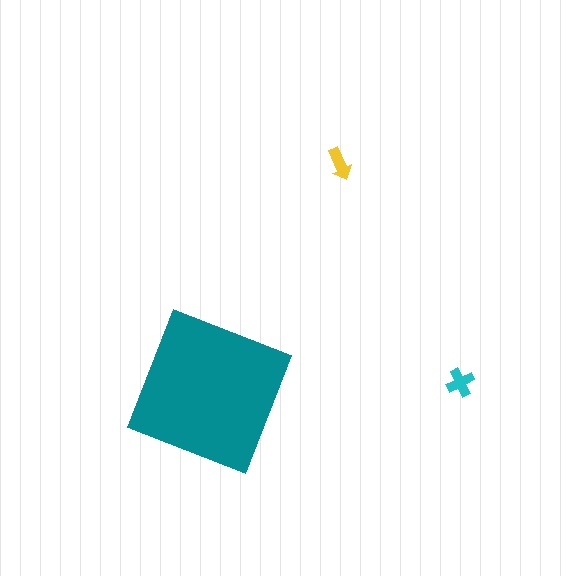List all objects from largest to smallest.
The teal square, the cyan cross, the yellow arrow.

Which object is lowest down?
The teal square is bottommost.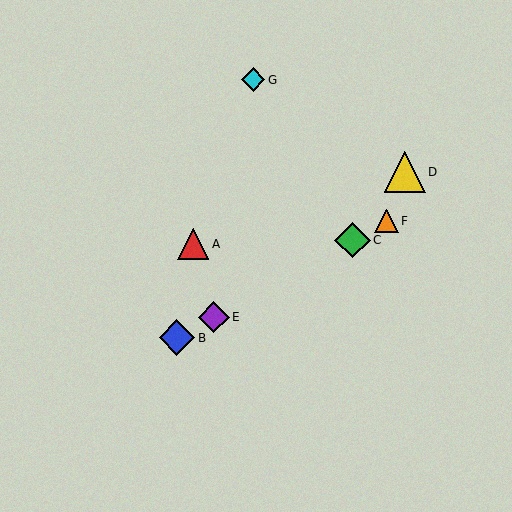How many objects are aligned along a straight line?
4 objects (B, C, E, F) are aligned along a straight line.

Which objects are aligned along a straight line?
Objects B, C, E, F are aligned along a straight line.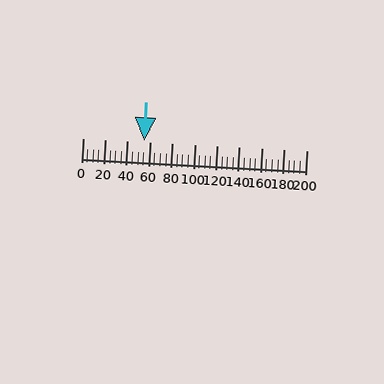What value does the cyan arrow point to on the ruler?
The cyan arrow points to approximately 55.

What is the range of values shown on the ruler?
The ruler shows values from 0 to 200.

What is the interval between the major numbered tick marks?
The major tick marks are spaced 20 units apart.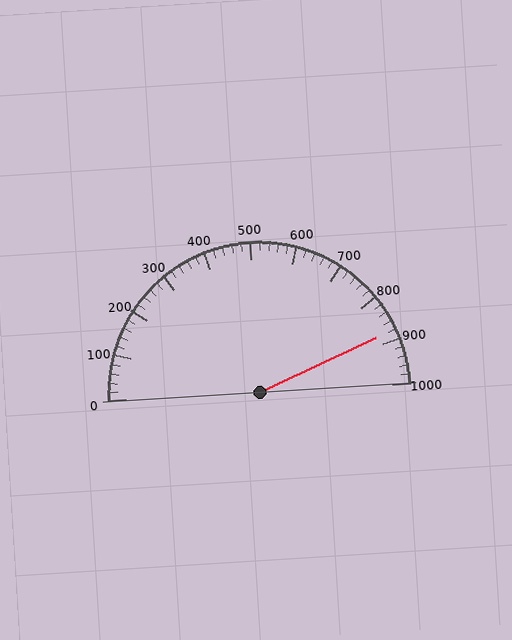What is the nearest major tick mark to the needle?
The nearest major tick mark is 900.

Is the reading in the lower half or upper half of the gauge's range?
The reading is in the upper half of the range (0 to 1000).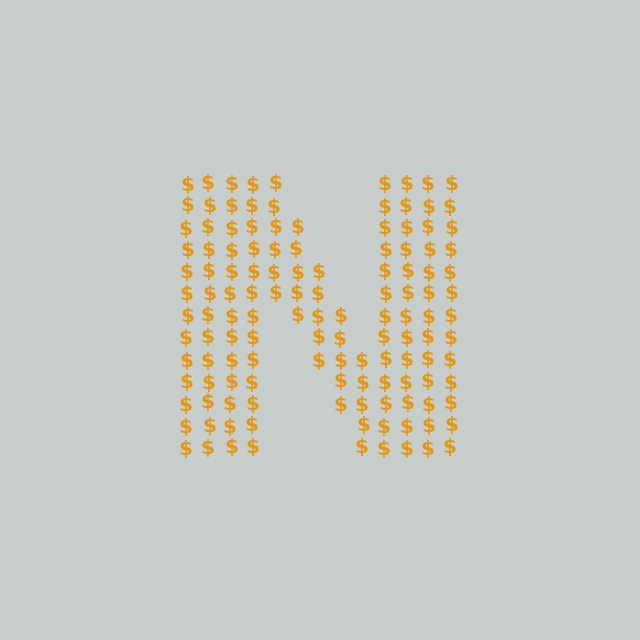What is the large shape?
The large shape is the letter N.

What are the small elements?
The small elements are dollar signs.